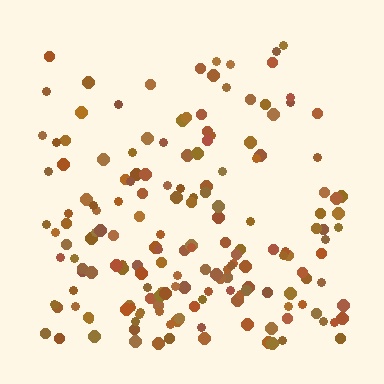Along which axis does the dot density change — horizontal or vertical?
Vertical.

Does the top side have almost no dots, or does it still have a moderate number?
Still a moderate number, just noticeably fewer than the bottom.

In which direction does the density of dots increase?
From top to bottom, with the bottom side densest.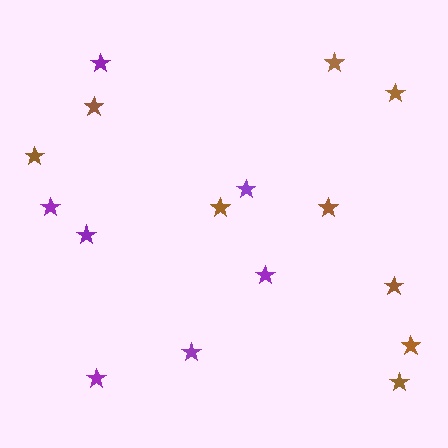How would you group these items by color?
There are 2 groups: one group of brown stars (9) and one group of purple stars (7).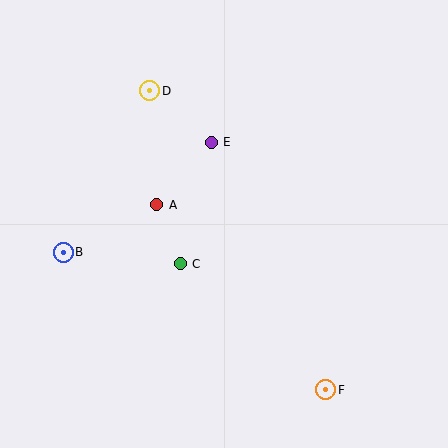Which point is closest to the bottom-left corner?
Point B is closest to the bottom-left corner.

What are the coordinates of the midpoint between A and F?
The midpoint between A and F is at (241, 297).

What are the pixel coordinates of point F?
Point F is at (326, 390).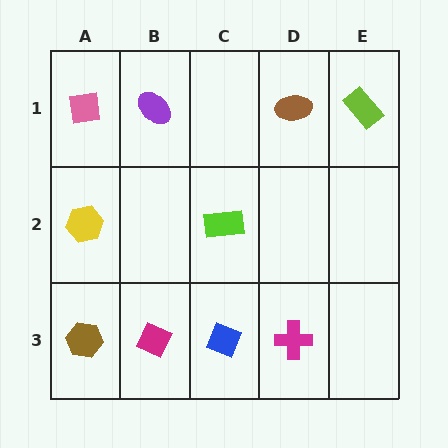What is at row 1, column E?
A lime rectangle.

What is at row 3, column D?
A magenta cross.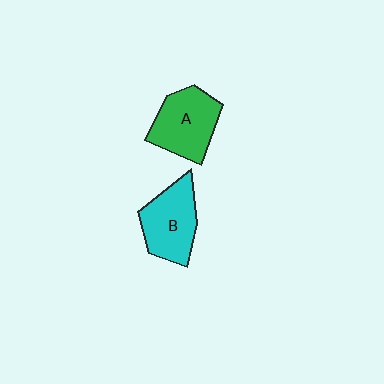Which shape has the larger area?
Shape A (green).